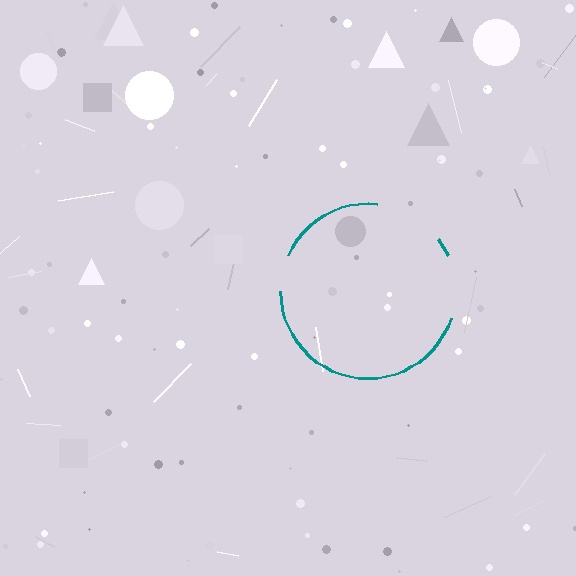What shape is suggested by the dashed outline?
The dashed outline suggests a circle.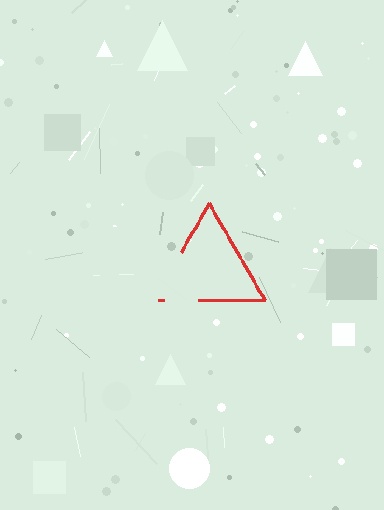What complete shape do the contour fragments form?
The contour fragments form a triangle.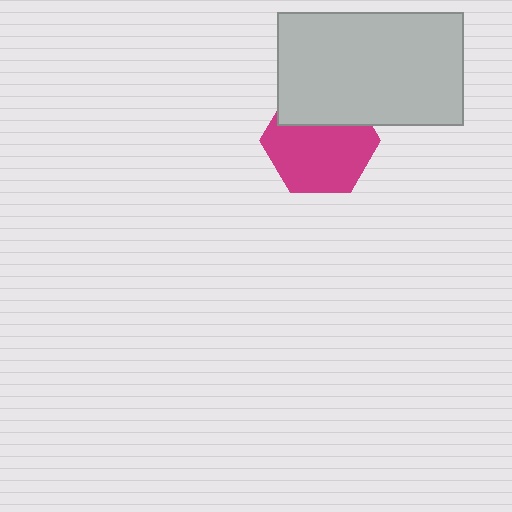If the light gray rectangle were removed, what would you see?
You would see the complete magenta hexagon.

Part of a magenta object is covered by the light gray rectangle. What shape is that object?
It is a hexagon.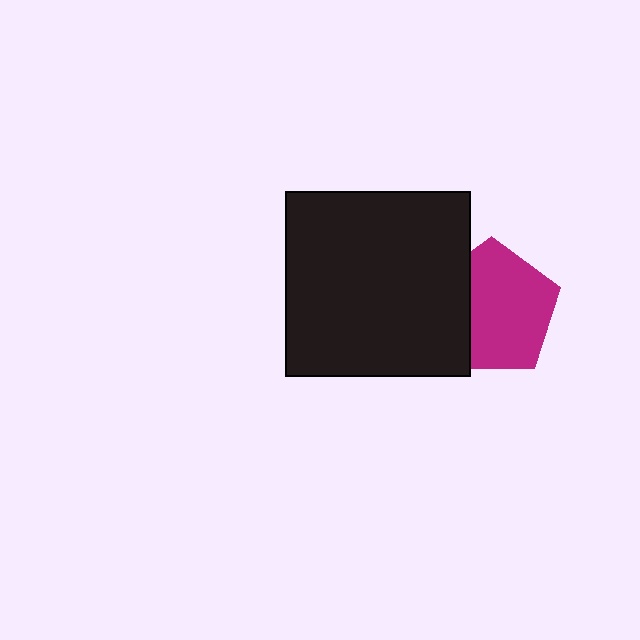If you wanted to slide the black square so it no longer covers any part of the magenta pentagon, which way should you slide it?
Slide it left — that is the most direct way to separate the two shapes.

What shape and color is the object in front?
The object in front is a black square.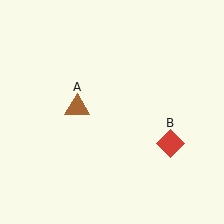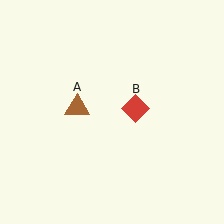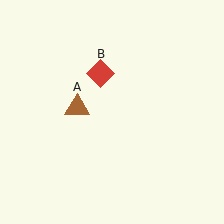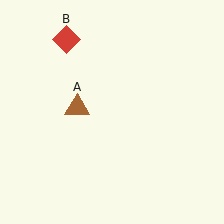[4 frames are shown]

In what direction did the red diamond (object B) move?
The red diamond (object B) moved up and to the left.